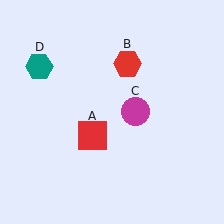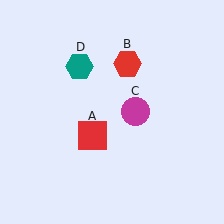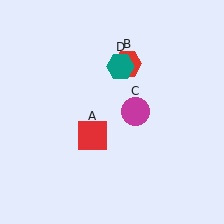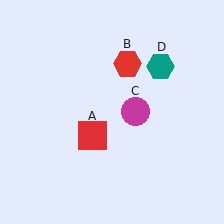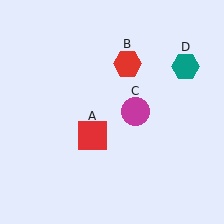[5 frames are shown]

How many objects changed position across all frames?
1 object changed position: teal hexagon (object D).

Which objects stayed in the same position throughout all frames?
Red square (object A) and red hexagon (object B) and magenta circle (object C) remained stationary.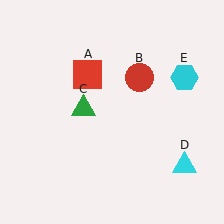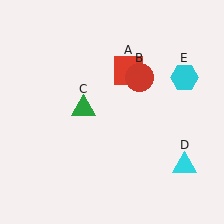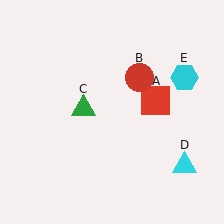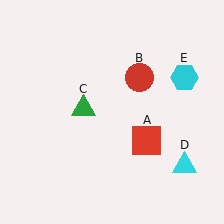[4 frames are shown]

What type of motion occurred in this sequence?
The red square (object A) rotated clockwise around the center of the scene.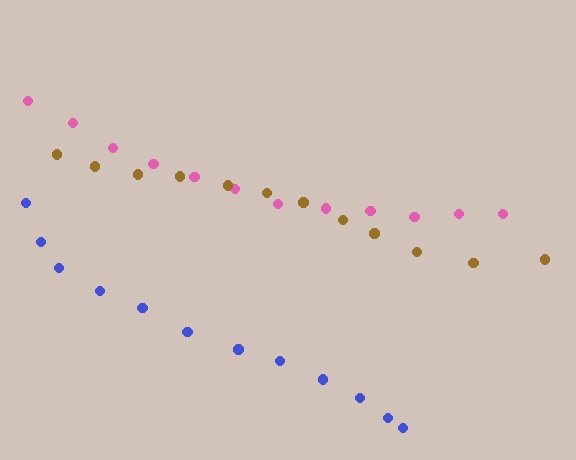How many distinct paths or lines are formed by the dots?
There are 3 distinct paths.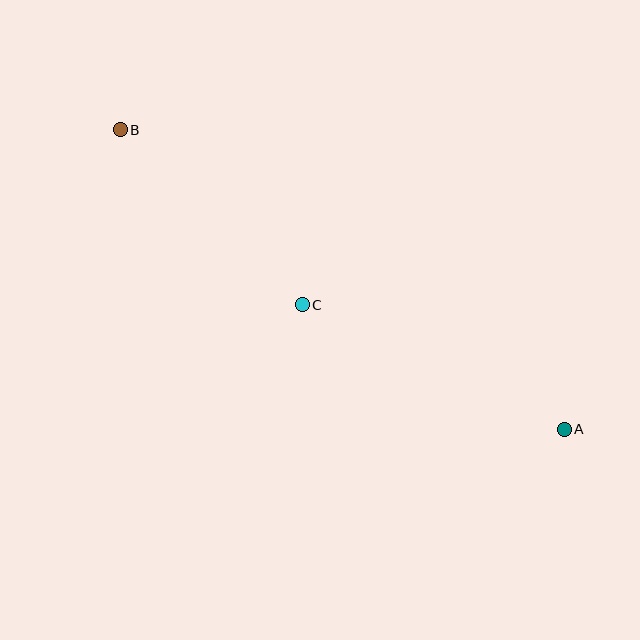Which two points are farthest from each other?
Points A and B are farthest from each other.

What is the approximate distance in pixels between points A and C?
The distance between A and C is approximately 290 pixels.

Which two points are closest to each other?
Points B and C are closest to each other.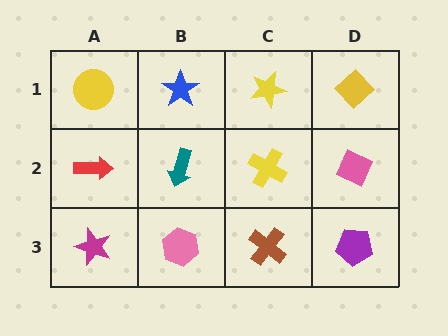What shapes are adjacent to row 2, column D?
A yellow diamond (row 1, column D), a purple pentagon (row 3, column D), a yellow cross (row 2, column C).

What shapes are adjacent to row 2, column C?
A yellow star (row 1, column C), a brown cross (row 3, column C), a teal arrow (row 2, column B), a pink diamond (row 2, column D).